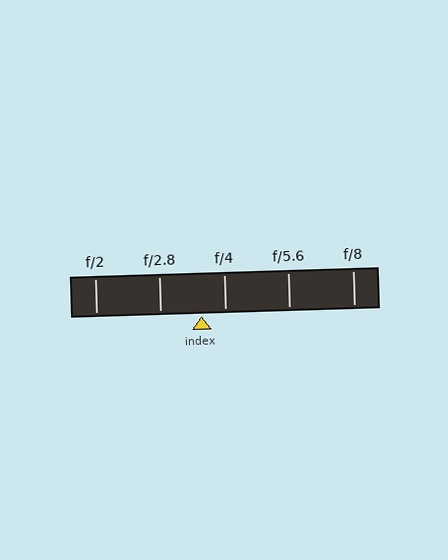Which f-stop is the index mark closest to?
The index mark is closest to f/4.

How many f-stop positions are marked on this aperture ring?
There are 5 f-stop positions marked.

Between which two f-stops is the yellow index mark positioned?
The index mark is between f/2.8 and f/4.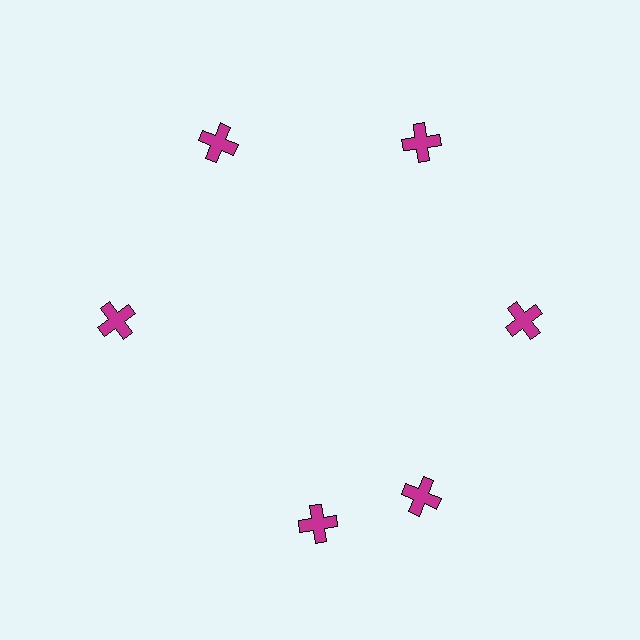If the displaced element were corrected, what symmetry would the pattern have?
It would have 6-fold rotational symmetry — the pattern would map onto itself every 60 degrees.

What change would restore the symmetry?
The symmetry would be restored by rotating it back into even spacing with its neighbors so that all 6 crosses sit at equal angles and equal distance from the center.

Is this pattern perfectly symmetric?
No. The 6 magenta crosses are arranged in a ring, but one element near the 7 o'clock position is rotated out of alignment along the ring, breaking the 6-fold rotational symmetry.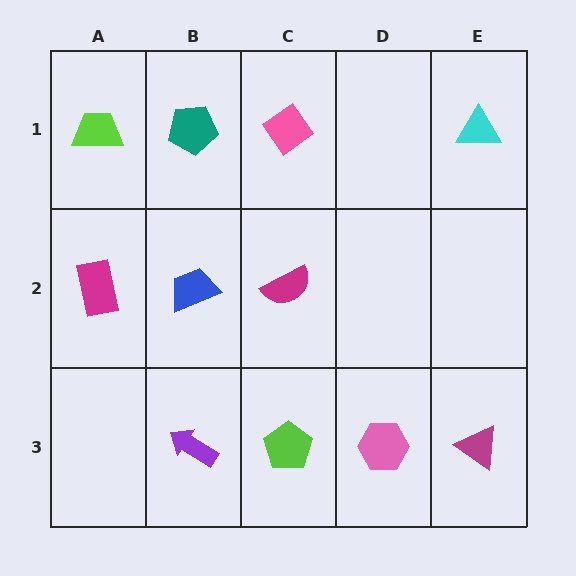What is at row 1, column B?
A teal pentagon.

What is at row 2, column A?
A magenta rectangle.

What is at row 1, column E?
A cyan triangle.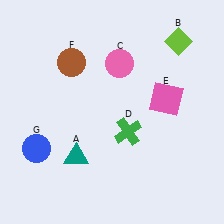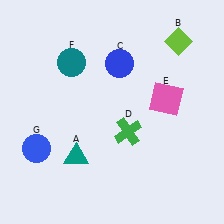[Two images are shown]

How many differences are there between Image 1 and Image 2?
There are 2 differences between the two images.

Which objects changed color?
C changed from pink to blue. F changed from brown to teal.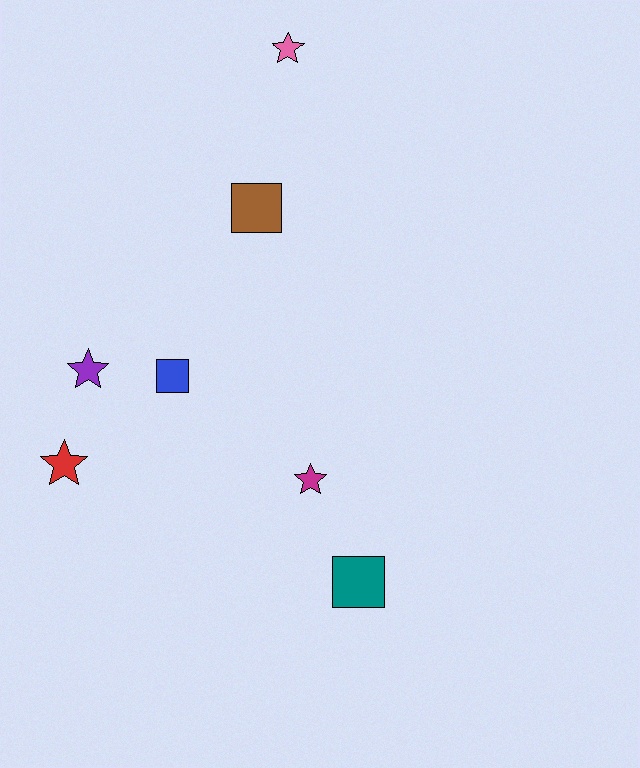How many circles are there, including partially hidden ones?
There are no circles.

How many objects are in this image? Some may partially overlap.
There are 7 objects.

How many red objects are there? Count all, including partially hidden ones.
There is 1 red object.